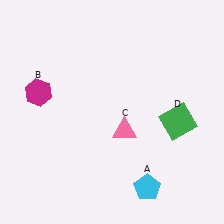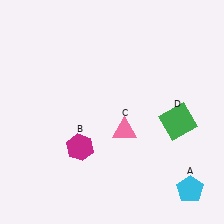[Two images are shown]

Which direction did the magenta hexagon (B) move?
The magenta hexagon (B) moved down.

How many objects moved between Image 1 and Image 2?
2 objects moved between the two images.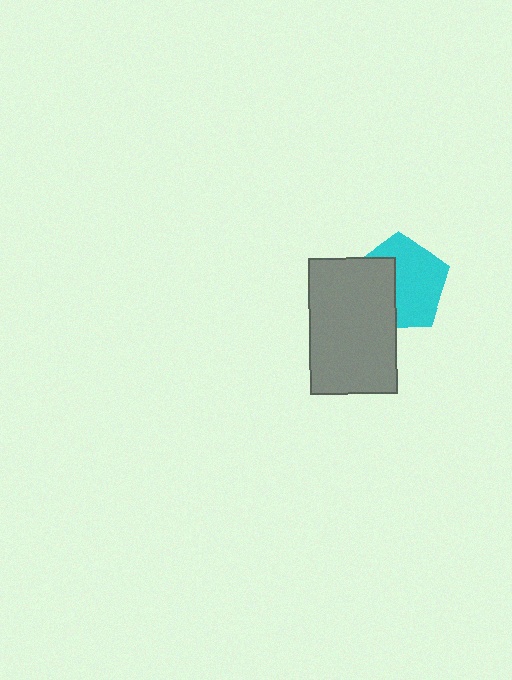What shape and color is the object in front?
The object in front is a gray rectangle.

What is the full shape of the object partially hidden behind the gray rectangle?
The partially hidden object is a cyan pentagon.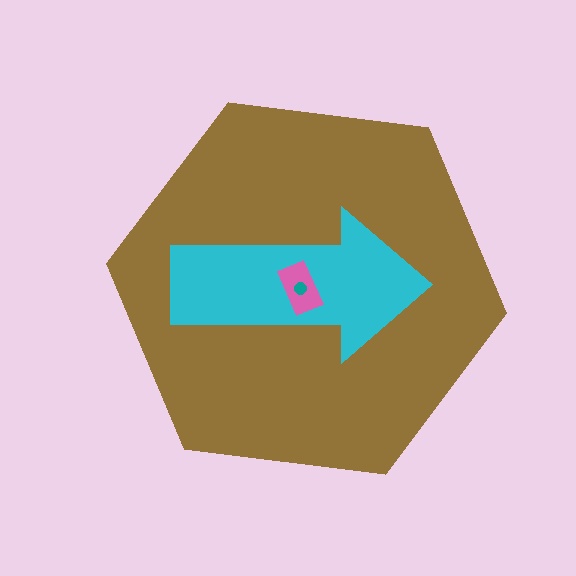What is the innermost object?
The teal circle.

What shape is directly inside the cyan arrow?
The pink rectangle.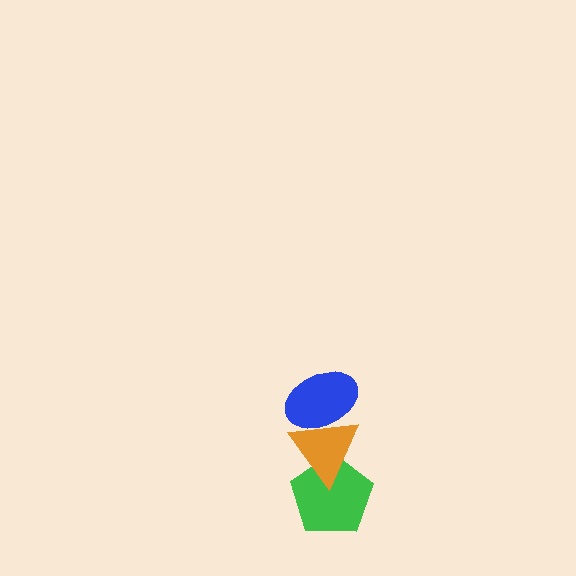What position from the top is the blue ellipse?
The blue ellipse is 1st from the top.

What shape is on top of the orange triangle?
The blue ellipse is on top of the orange triangle.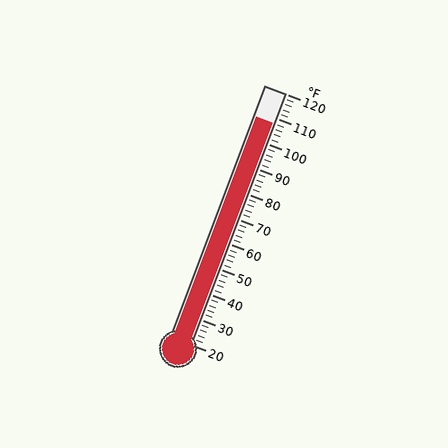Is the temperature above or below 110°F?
The temperature is below 110°F.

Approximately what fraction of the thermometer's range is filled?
The thermometer is filled to approximately 90% of its range.